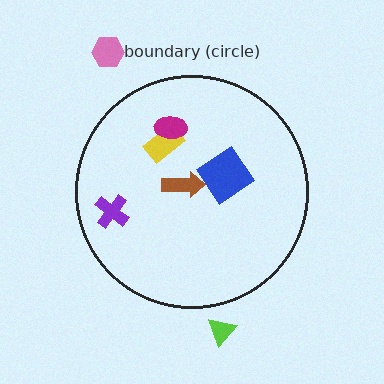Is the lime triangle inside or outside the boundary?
Outside.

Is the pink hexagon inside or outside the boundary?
Outside.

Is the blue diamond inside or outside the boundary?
Inside.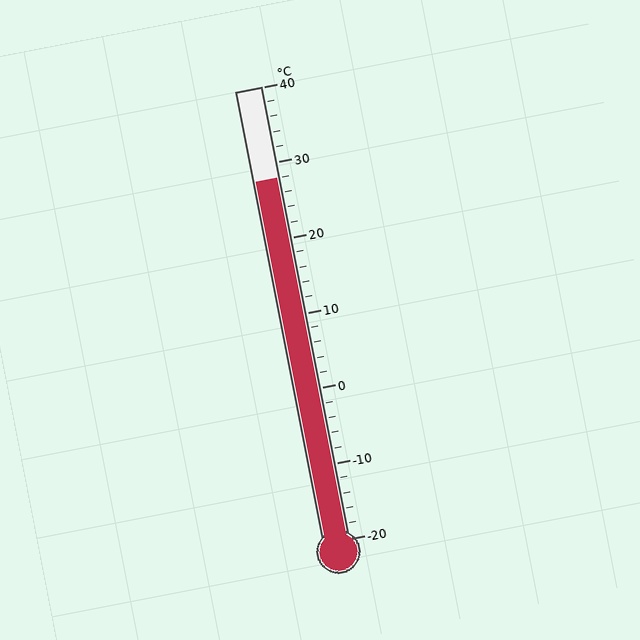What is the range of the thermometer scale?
The thermometer scale ranges from -20°C to 40°C.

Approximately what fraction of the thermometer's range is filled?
The thermometer is filled to approximately 80% of its range.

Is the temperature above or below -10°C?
The temperature is above -10°C.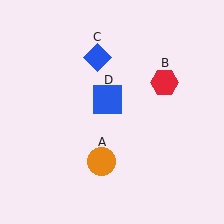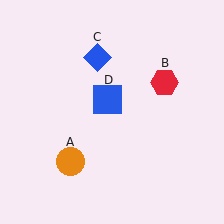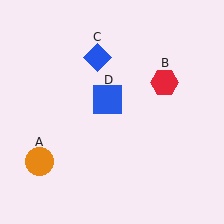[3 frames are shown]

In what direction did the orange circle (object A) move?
The orange circle (object A) moved left.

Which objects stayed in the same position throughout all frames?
Red hexagon (object B) and blue diamond (object C) and blue square (object D) remained stationary.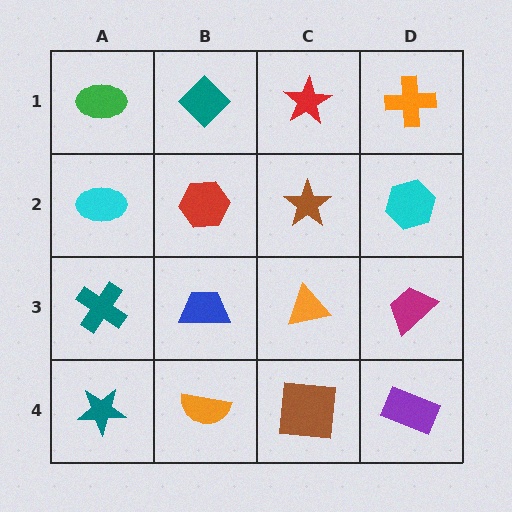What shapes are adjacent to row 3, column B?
A red hexagon (row 2, column B), an orange semicircle (row 4, column B), a teal cross (row 3, column A), an orange triangle (row 3, column C).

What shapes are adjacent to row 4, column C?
An orange triangle (row 3, column C), an orange semicircle (row 4, column B), a purple rectangle (row 4, column D).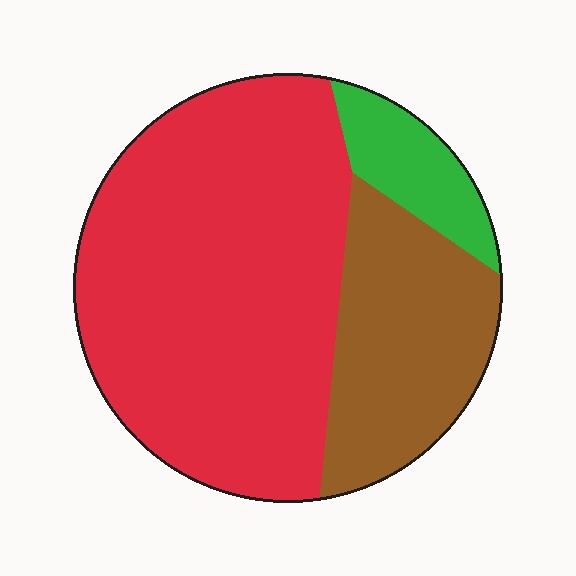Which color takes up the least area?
Green, at roughly 10%.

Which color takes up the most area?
Red, at roughly 65%.